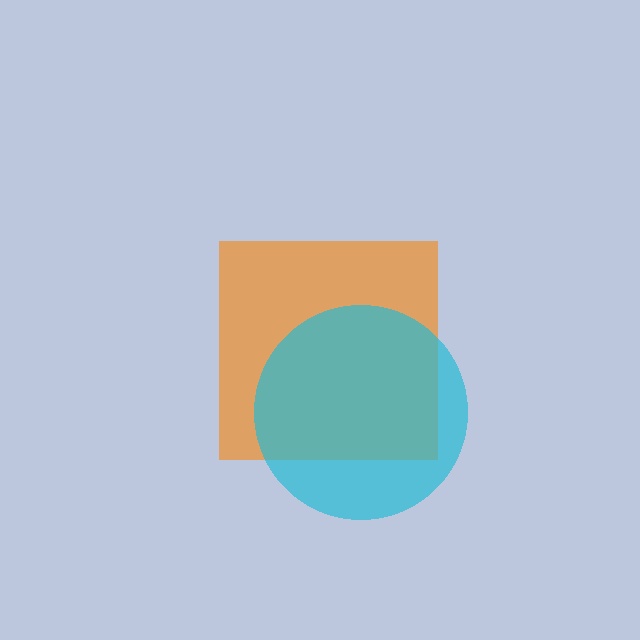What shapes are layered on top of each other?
The layered shapes are: an orange square, a cyan circle.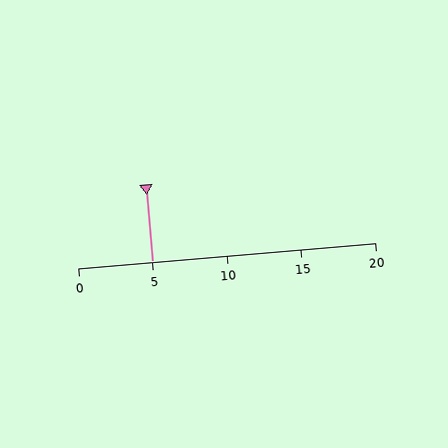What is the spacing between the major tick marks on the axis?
The major ticks are spaced 5 apart.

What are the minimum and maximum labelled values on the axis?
The axis runs from 0 to 20.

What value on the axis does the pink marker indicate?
The marker indicates approximately 5.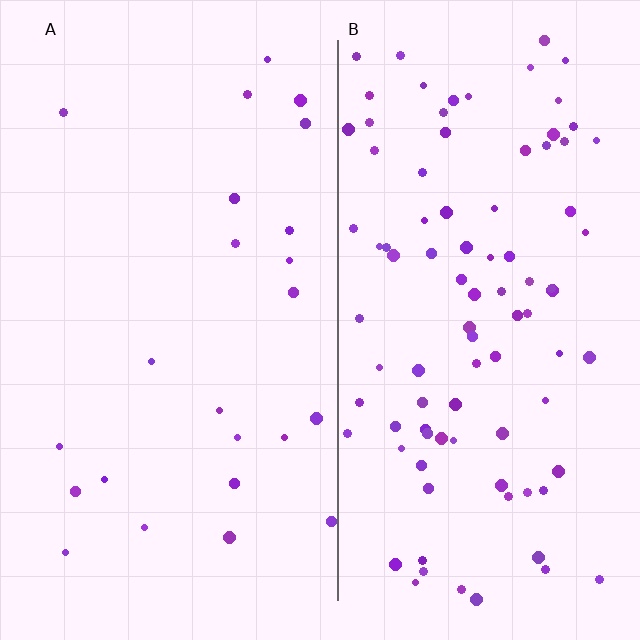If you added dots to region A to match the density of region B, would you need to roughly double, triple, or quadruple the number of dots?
Approximately quadruple.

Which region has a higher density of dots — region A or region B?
B (the right).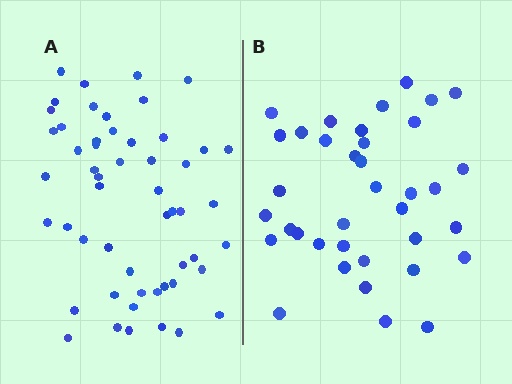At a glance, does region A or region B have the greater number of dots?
Region A (the left region) has more dots.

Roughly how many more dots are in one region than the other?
Region A has approximately 15 more dots than region B.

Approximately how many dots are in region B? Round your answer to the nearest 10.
About 40 dots. (The exact count is 37, which rounds to 40.)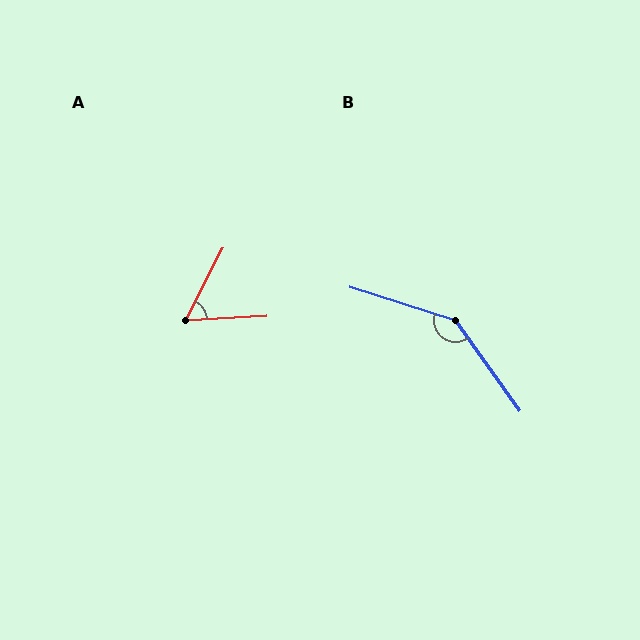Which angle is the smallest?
A, at approximately 59 degrees.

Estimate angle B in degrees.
Approximately 143 degrees.